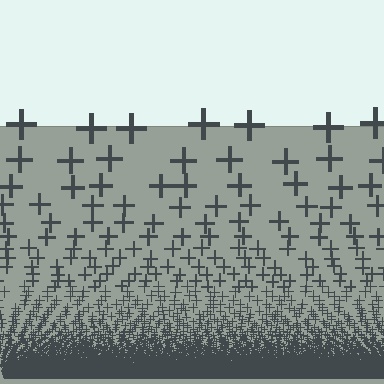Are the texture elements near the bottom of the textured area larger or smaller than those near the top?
Smaller. The gradient is inverted — elements near the bottom are smaller and denser.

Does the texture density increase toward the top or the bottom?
Density increases toward the bottom.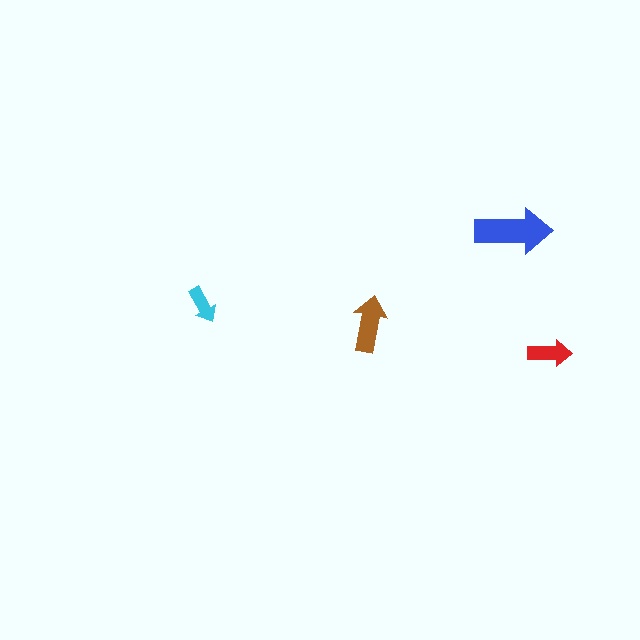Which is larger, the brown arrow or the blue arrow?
The blue one.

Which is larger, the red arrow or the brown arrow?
The brown one.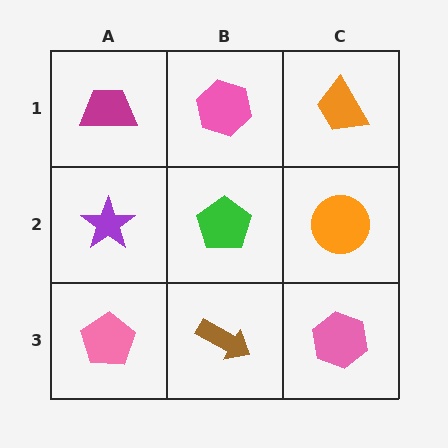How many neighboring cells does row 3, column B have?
3.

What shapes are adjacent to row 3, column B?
A green pentagon (row 2, column B), a pink pentagon (row 3, column A), a pink hexagon (row 3, column C).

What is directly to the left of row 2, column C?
A green pentagon.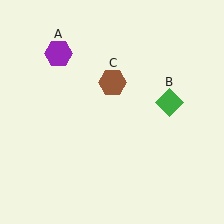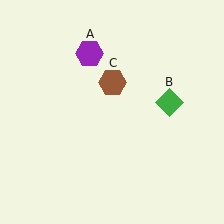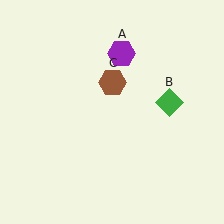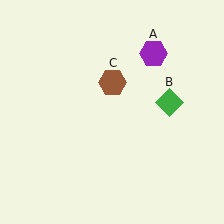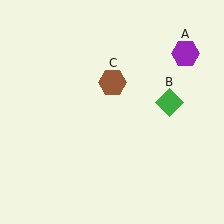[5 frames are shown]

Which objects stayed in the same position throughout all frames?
Green diamond (object B) and brown hexagon (object C) remained stationary.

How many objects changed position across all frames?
1 object changed position: purple hexagon (object A).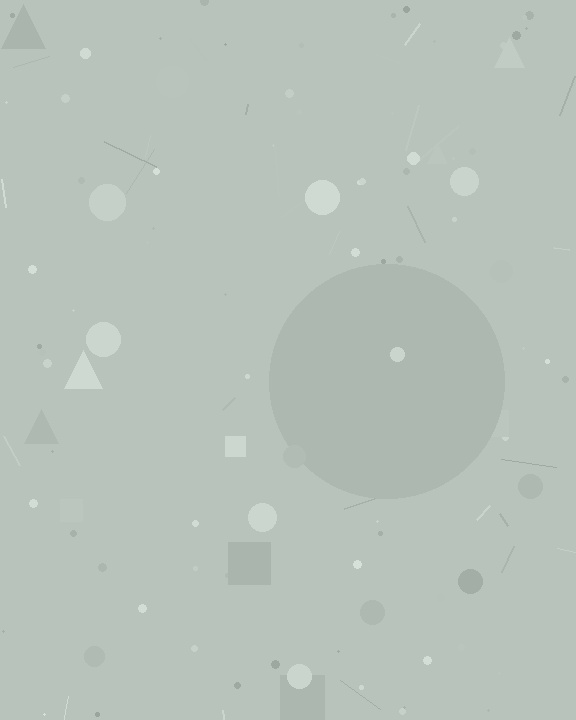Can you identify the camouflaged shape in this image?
The camouflaged shape is a circle.